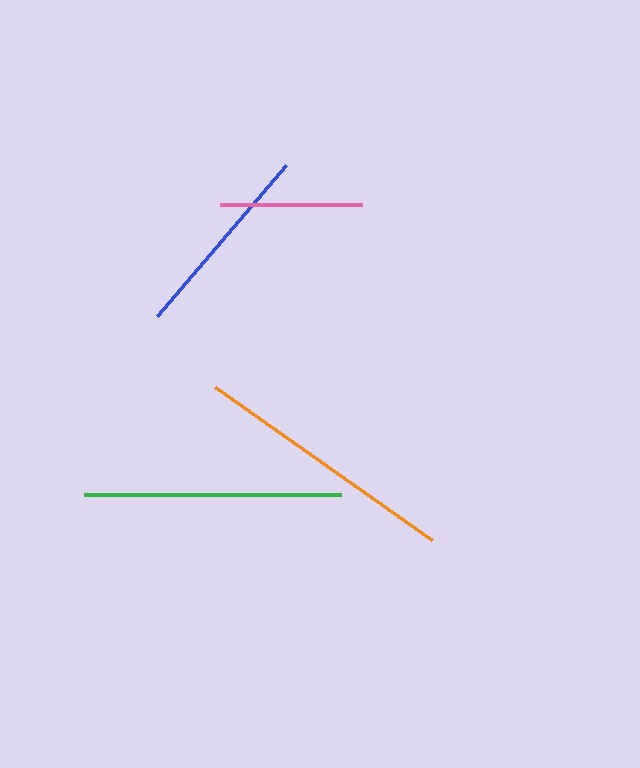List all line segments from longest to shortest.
From longest to shortest: orange, green, blue, pink.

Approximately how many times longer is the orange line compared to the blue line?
The orange line is approximately 1.3 times the length of the blue line.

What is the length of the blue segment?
The blue segment is approximately 199 pixels long.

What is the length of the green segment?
The green segment is approximately 257 pixels long.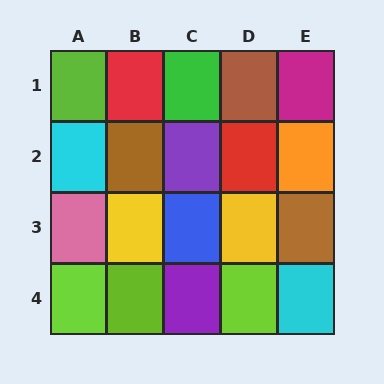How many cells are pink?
1 cell is pink.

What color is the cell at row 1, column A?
Lime.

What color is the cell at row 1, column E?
Magenta.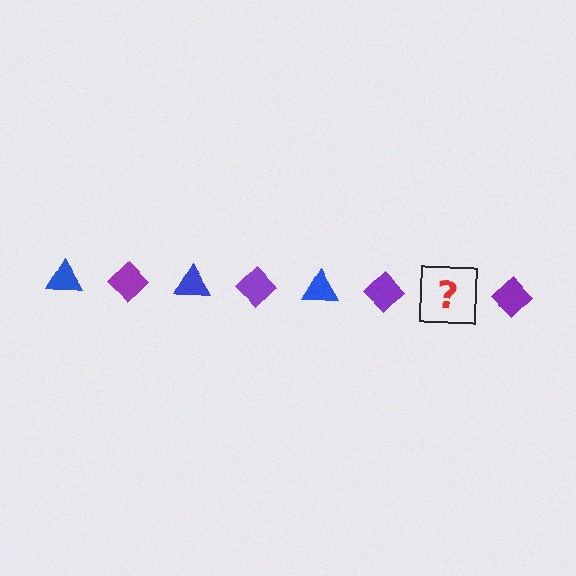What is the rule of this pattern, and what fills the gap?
The rule is that the pattern alternates between blue triangle and purple diamond. The gap should be filled with a blue triangle.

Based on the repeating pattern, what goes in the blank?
The blank should be a blue triangle.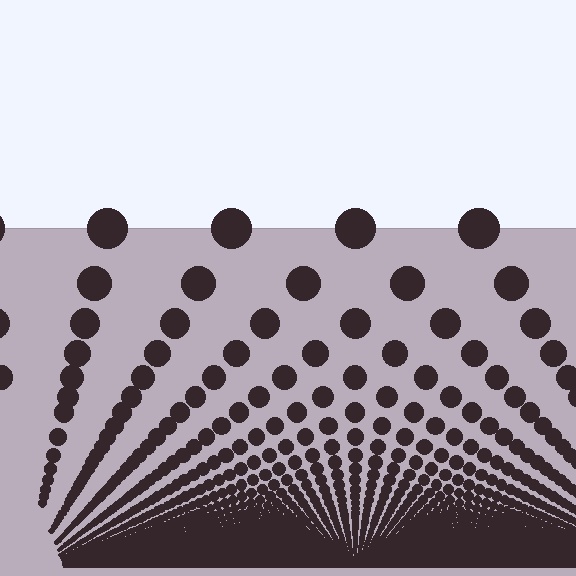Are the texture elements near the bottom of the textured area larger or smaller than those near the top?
Smaller. The gradient is inverted — elements near the bottom are smaller and denser.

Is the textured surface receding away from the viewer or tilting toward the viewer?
The surface appears to tilt toward the viewer. Texture elements get larger and sparser toward the top.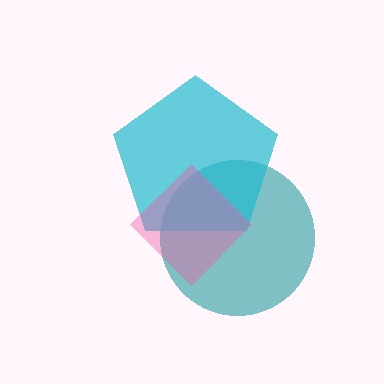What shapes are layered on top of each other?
The layered shapes are: a teal circle, a cyan pentagon, a pink diamond.